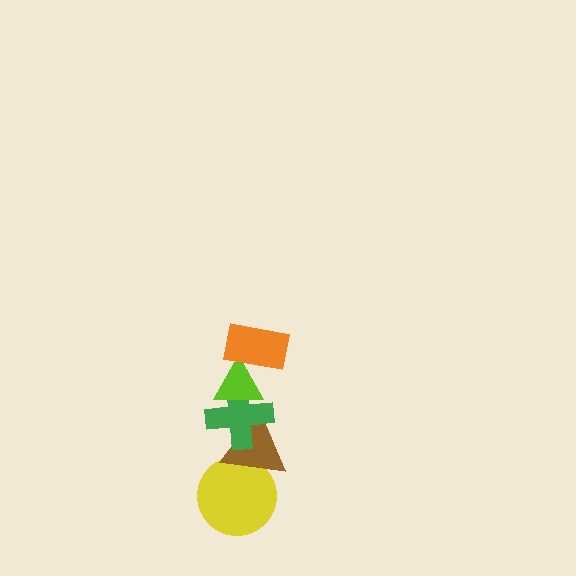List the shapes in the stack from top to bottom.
From top to bottom: the orange rectangle, the lime triangle, the green cross, the brown triangle, the yellow circle.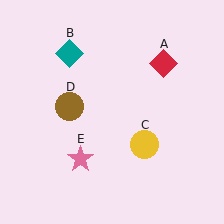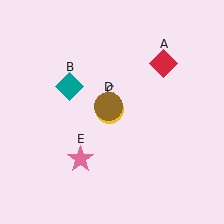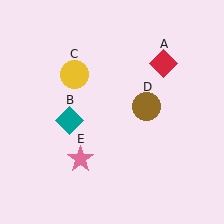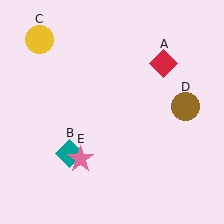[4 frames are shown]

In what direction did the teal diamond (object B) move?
The teal diamond (object B) moved down.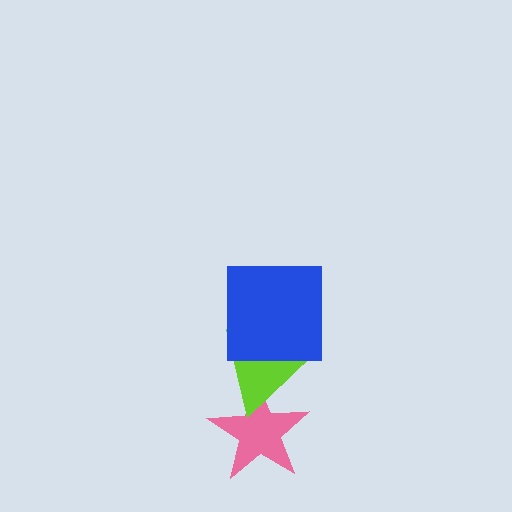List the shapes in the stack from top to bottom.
From top to bottom: the blue square, the lime triangle, the pink star.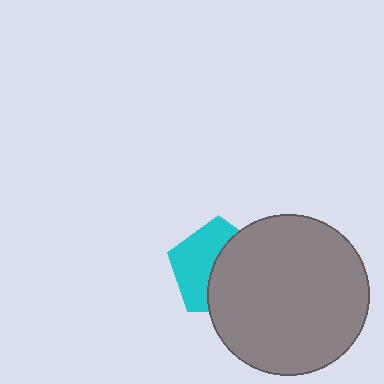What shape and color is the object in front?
The object in front is a gray circle.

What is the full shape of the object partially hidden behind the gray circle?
The partially hidden object is a cyan pentagon.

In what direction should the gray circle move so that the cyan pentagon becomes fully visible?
The gray circle should move right. That is the shortest direction to clear the overlap and leave the cyan pentagon fully visible.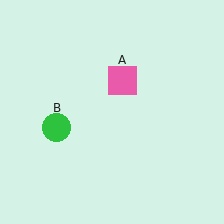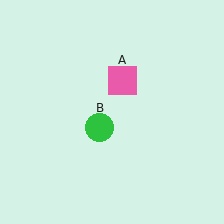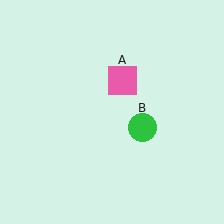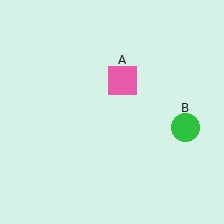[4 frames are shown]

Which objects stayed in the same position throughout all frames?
Pink square (object A) remained stationary.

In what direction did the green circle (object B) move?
The green circle (object B) moved right.